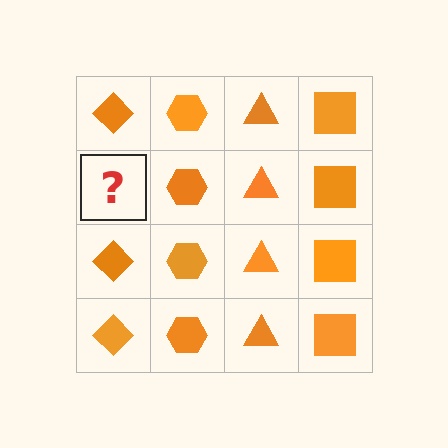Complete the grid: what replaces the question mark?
The question mark should be replaced with an orange diamond.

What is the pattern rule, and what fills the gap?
The rule is that each column has a consistent shape. The gap should be filled with an orange diamond.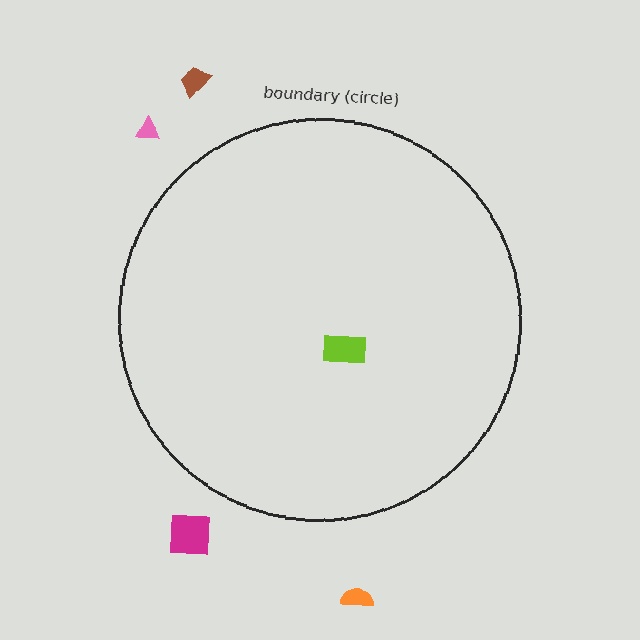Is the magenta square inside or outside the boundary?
Outside.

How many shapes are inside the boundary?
1 inside, 4 outside.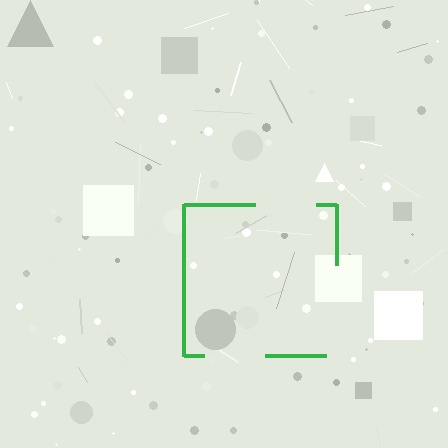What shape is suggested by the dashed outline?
The dashed outline suggests a square.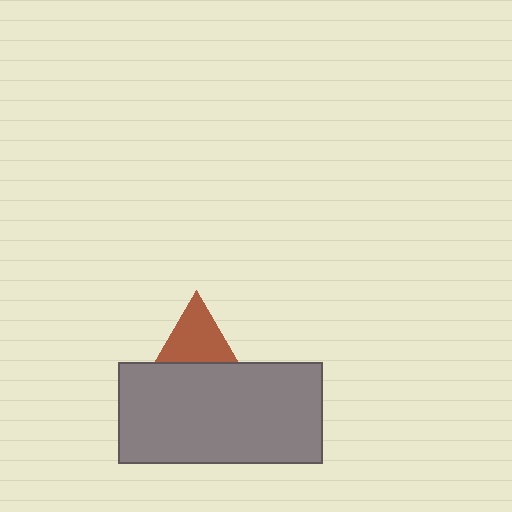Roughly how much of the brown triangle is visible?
About half of it is visible (roughly 59%).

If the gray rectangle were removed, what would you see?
You would see the complete brown triangle.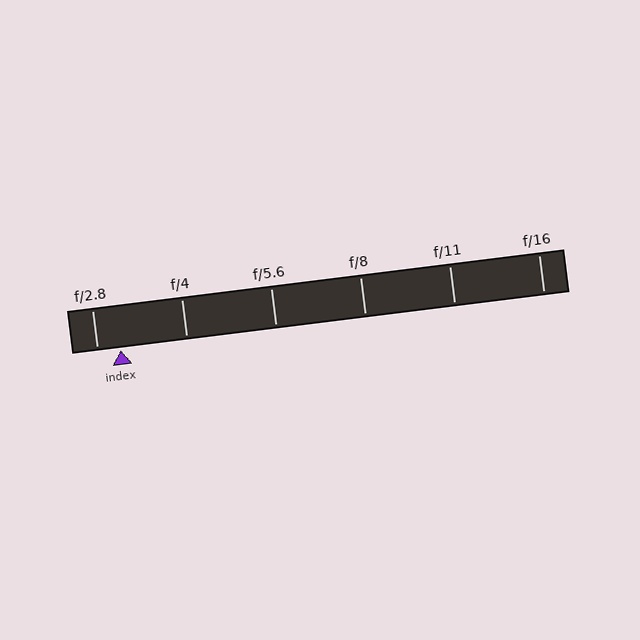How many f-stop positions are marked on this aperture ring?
There are 6 f-stop positions marked.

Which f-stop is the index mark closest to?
The index mark is closest to f/2.8.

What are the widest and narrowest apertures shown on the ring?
The widest aperture shown is f/2.8 and the narrowest is f/16.